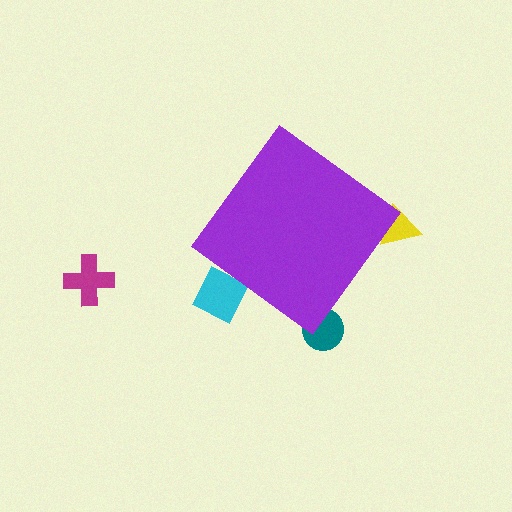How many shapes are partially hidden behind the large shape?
3 shapes are partially hidden.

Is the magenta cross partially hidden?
No, the magenta cross is fully visible.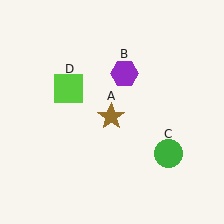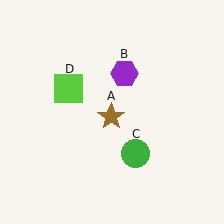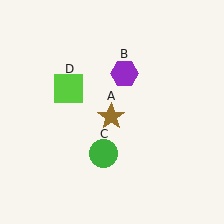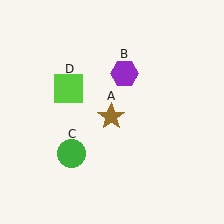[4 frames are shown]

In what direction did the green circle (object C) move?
The green circle (object C) moved left.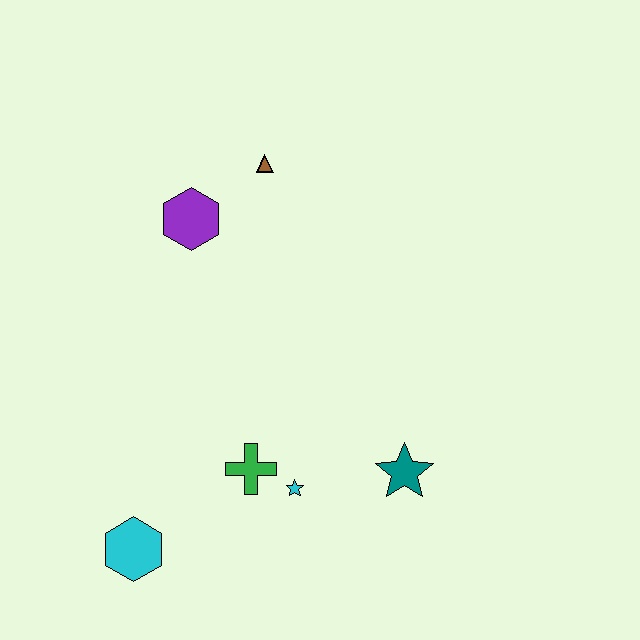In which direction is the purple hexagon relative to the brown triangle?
The purple hexagon is to the left of the brown triangle.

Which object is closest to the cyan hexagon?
The green cross is closest to the cyan hexagon.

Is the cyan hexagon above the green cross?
No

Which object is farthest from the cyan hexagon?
The brown triangle is farthest from the cyan hexagon.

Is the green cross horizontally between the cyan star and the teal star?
No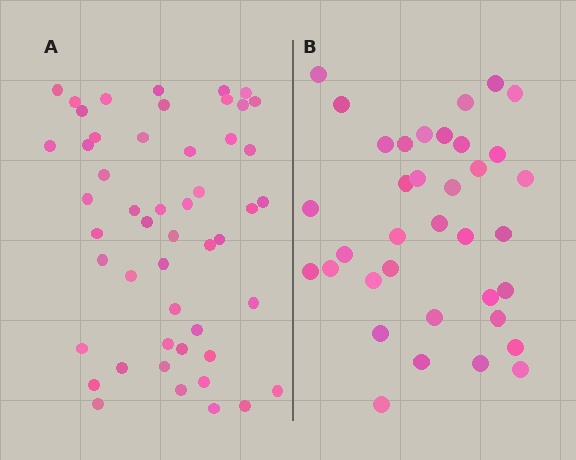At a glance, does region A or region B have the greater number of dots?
Region A (the left region) has more dots.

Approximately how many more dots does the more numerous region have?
Region A has approximately 15 more dots than region B.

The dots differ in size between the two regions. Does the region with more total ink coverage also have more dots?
No. Region B has more total ink coverage because its dots are larger, but region A actually contains more individual dots. Total area can be misleading — the number of items is what matters here.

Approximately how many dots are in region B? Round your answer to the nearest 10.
About 40 dots. (The exact count is 36, which rounds to 40.)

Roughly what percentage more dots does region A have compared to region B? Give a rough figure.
About 40% more.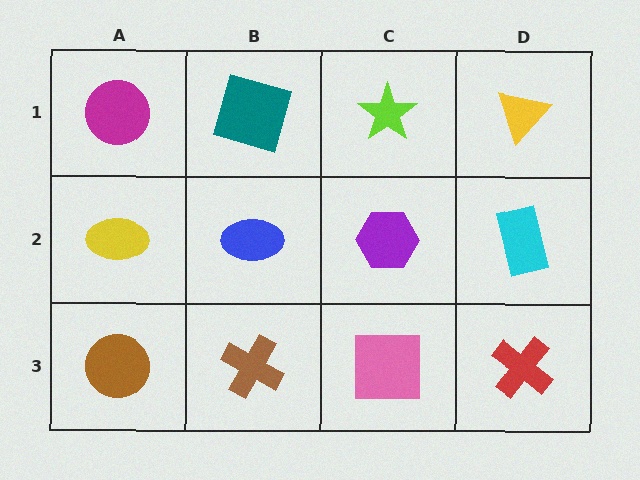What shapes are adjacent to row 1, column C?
A purple hexagon (row 2, column C), a teal square (row 1, column B), a yellow triangle (row 1, column D).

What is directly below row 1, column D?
A cyan rectangle.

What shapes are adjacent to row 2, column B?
A teal square (row 1, column B), a brown cross (row 3, column B), a yellow ellipse (row 2, column A), a purple hexagon (row 2, column C).